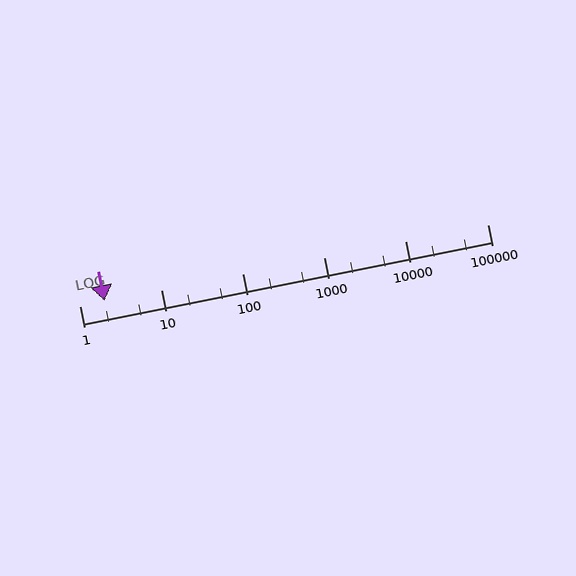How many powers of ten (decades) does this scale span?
The scale spans 5 decades, from 1 to 100000.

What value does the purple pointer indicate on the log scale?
The pointer indicates approximately 2.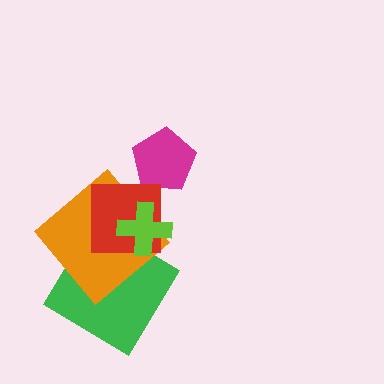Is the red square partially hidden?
Yes, it is partially covered by another shape.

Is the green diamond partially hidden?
Yes, it is partially covered by another shape.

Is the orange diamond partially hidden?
Yes, it is partially covered by another shape.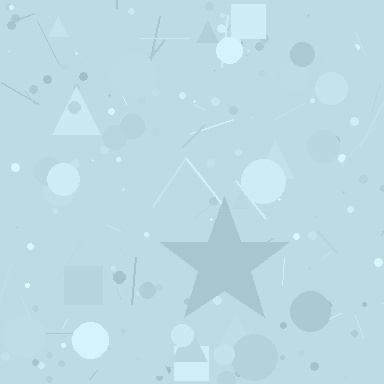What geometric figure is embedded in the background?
A star is embedded in the background.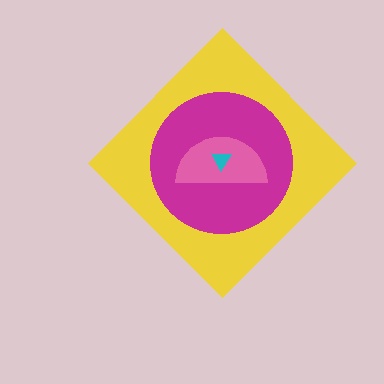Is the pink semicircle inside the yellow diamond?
Yes.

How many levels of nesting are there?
4.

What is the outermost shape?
The yellow diamond.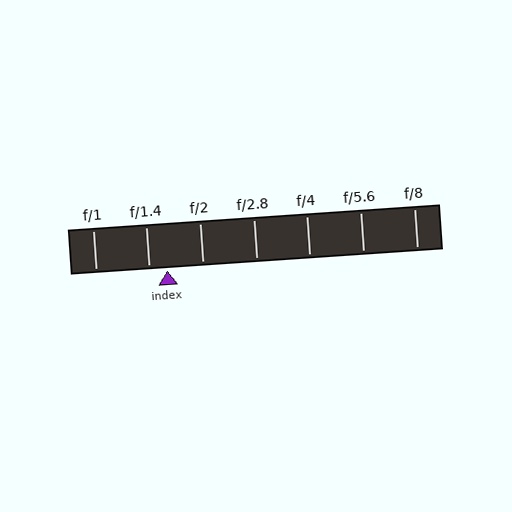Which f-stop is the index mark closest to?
The index mark is closest to f/1.4.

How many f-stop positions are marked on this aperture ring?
There are 7 f-stop positions marked.